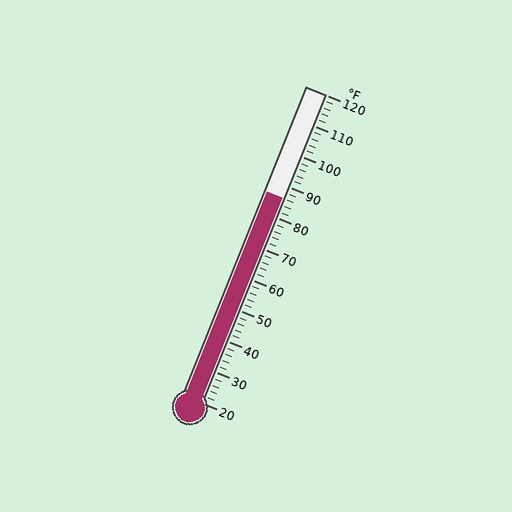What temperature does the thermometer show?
The thermometer shows approximately 86°F.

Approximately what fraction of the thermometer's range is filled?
The thermometer is filled to approximately 65% of its range.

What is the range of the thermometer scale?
The thermometer scale ranges from 20°F to 120°F.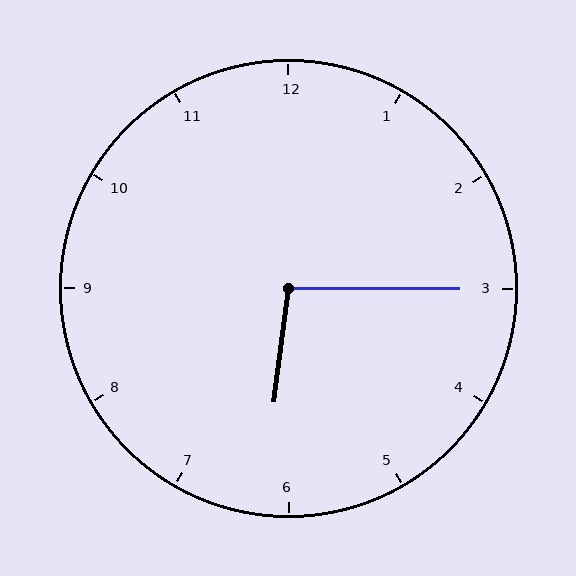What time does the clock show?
6:15.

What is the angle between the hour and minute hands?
Approximately 98 degrees.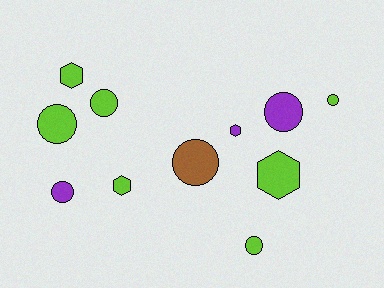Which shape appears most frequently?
Circle, with 7 objects.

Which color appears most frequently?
Lime, with 7 objects.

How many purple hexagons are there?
There is 1 purple hexagon.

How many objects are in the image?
There are 11 objects.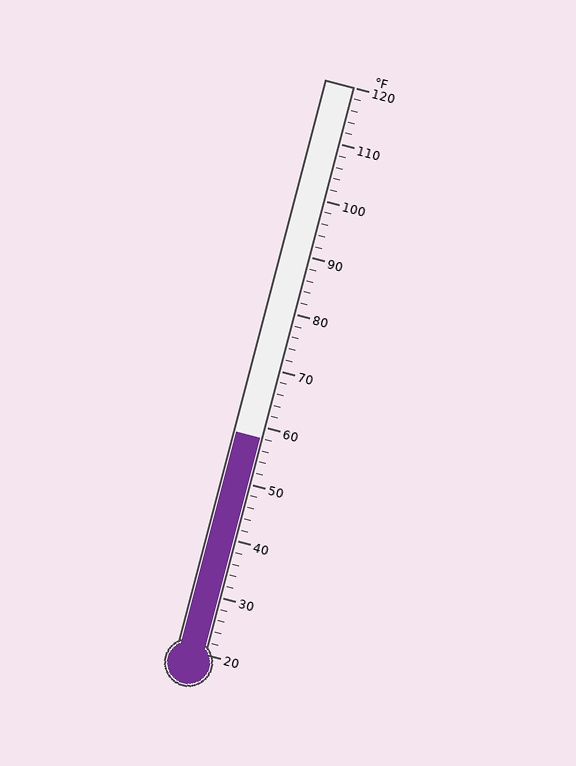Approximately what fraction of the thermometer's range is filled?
The thermometer is filled to approximately 40% of its range.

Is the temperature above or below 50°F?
The temperature is above 50°F.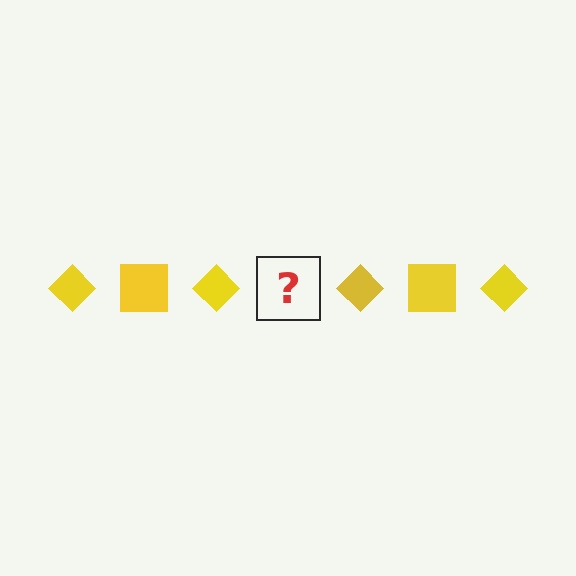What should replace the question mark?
The question mark should be replaced with a yellow square.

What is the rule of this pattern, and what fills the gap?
The rule is that the pattern cycles through diamond, square shapes in yellow. The gap should be filled with a yellow square.